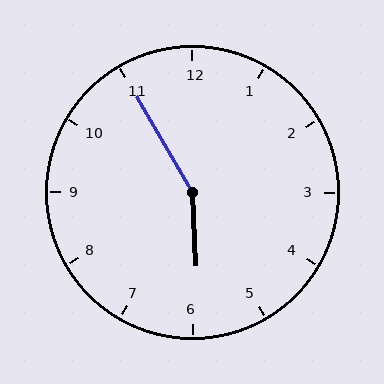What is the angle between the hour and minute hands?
Approximately 152 degrees.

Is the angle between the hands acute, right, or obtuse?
It is obtuse.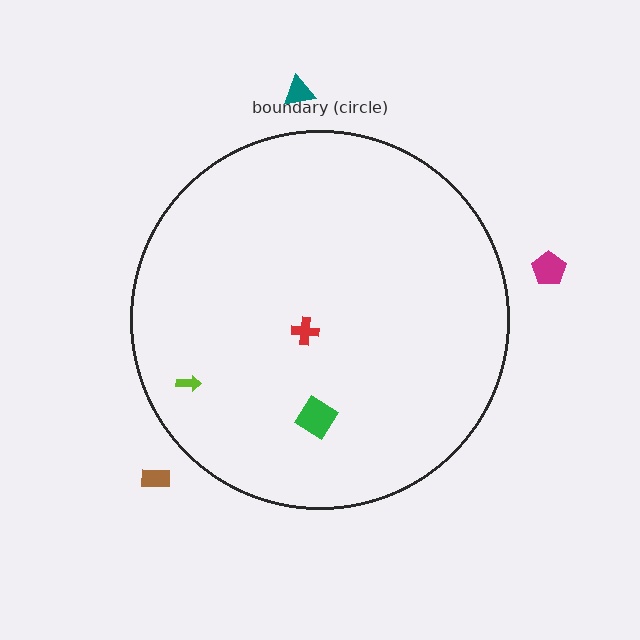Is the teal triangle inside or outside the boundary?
Outside.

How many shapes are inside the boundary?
3 inside, 3 outside.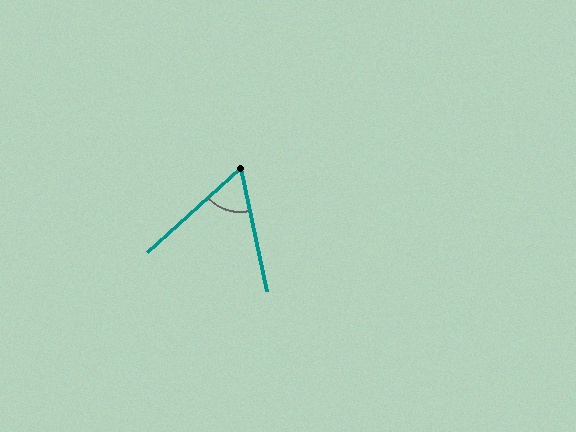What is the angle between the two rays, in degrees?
Approximately 60 degrees.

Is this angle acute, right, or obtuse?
It is acute.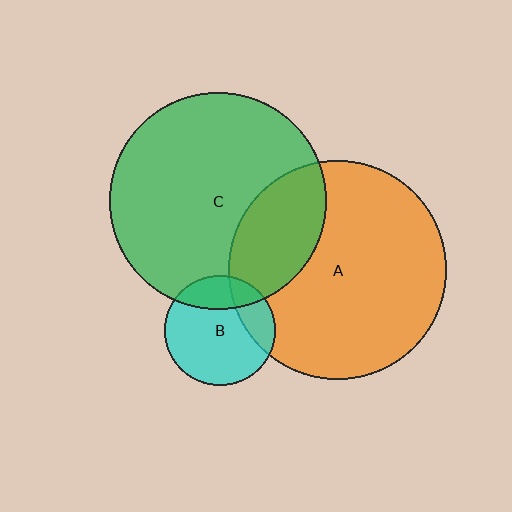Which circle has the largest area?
Circle A (orange).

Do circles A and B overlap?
Yes.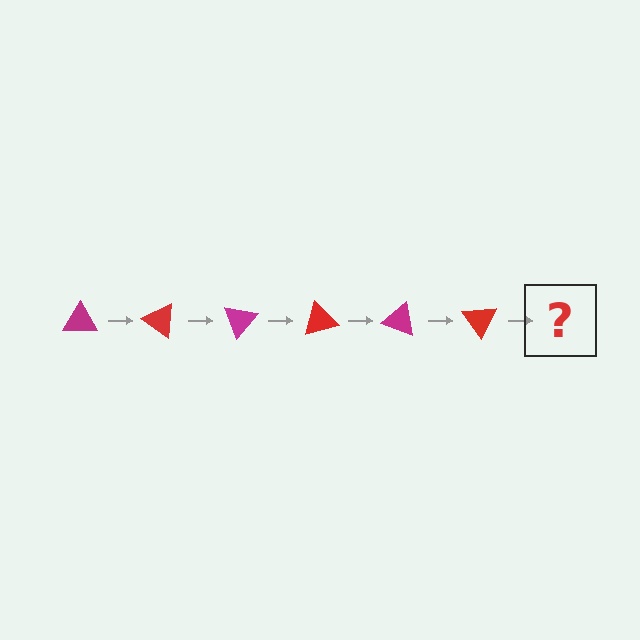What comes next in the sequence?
The next element should be a magenta triangle, rotated 210 degrees from the start.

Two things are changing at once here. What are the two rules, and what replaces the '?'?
The two rules are that it rotates 35 degrees each step and the color cycles through magenta and red. The '?' should be a magenta triangle, rotated 210 degrees from the start.